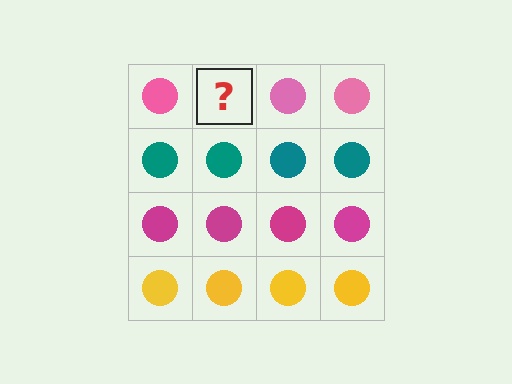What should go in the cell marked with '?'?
The missing cell should contain a pink circle.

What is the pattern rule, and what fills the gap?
The rule is that each row has a consistent color. The gap should be filled with a pink circle.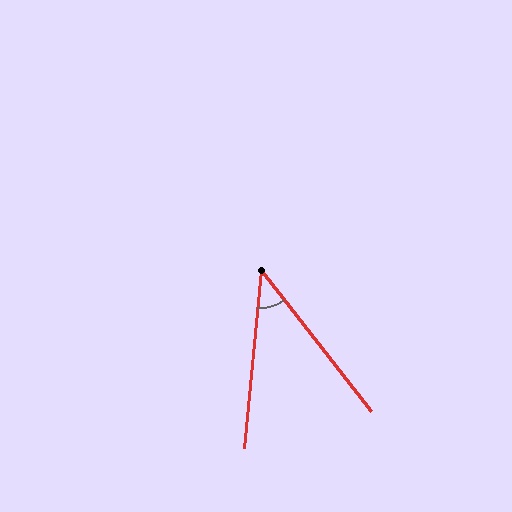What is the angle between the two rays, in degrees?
Approximately 44 degrees.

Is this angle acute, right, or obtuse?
It is acute.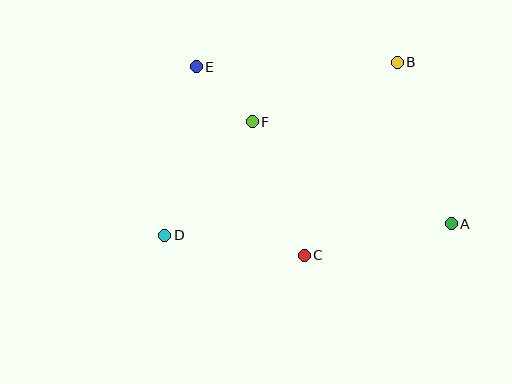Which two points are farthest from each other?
Points A and E are farthest from each other.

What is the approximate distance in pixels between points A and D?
The distance between A and D is approximately 287 pixels.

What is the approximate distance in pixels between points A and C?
The distance between A and C is approximately 151 pixels.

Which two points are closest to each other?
Points E and F are closest to each other.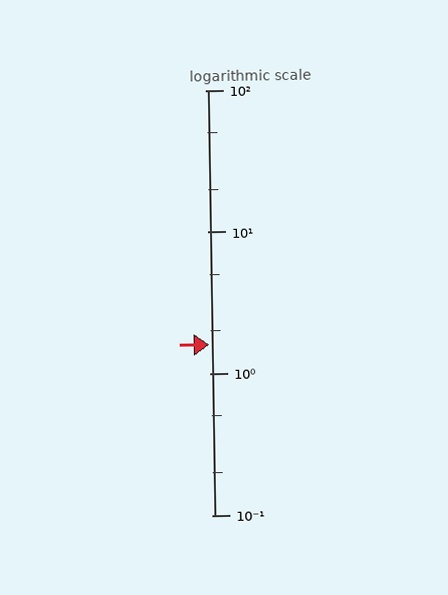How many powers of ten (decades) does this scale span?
The scale spans 3 decades, from 0.1 to 100.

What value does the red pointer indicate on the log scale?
The pointer indicates approximately 1.6.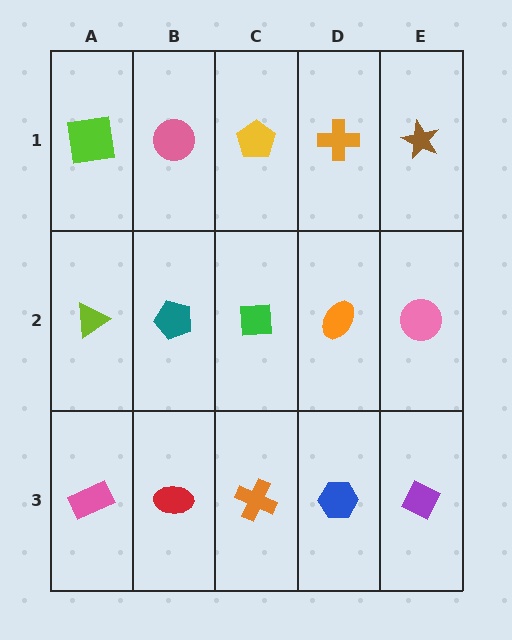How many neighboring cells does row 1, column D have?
3.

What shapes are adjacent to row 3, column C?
A green square (row 2, column C), a red ellipse (row 3, column B), a blue hexagon (row 3, column D).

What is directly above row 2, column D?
An orange cross.